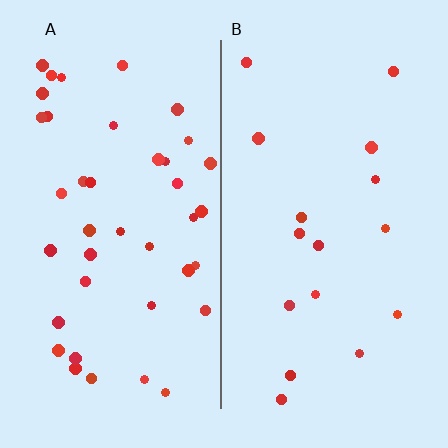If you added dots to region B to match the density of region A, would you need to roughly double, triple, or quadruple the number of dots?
Approximately double.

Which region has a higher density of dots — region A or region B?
A (the left).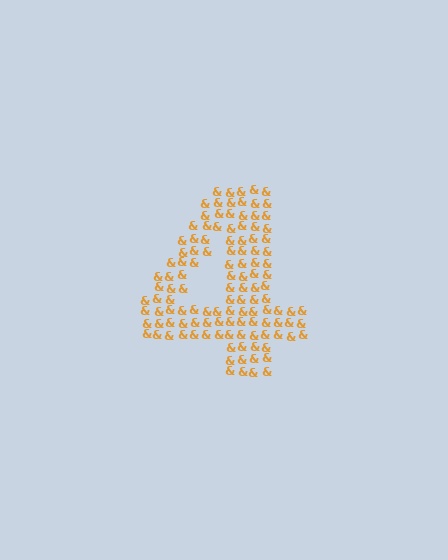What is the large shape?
The large shape is the digit 4.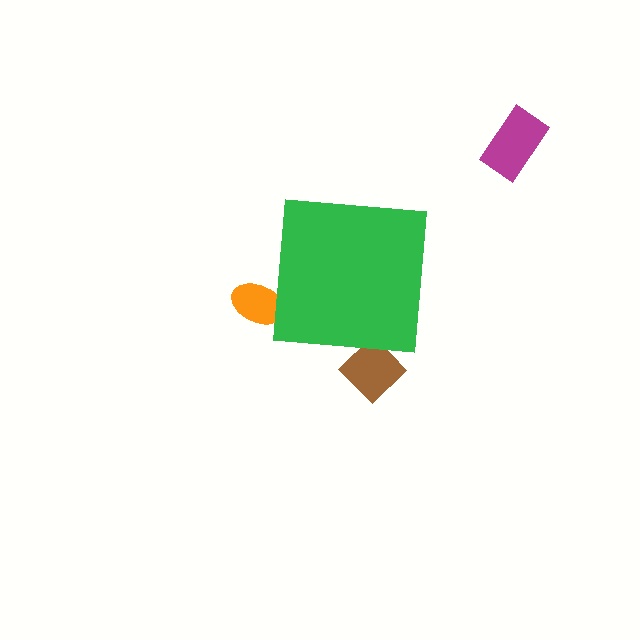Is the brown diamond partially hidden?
Yes, the brown diamond is partially hidden behind the green square.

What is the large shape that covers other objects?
A green square.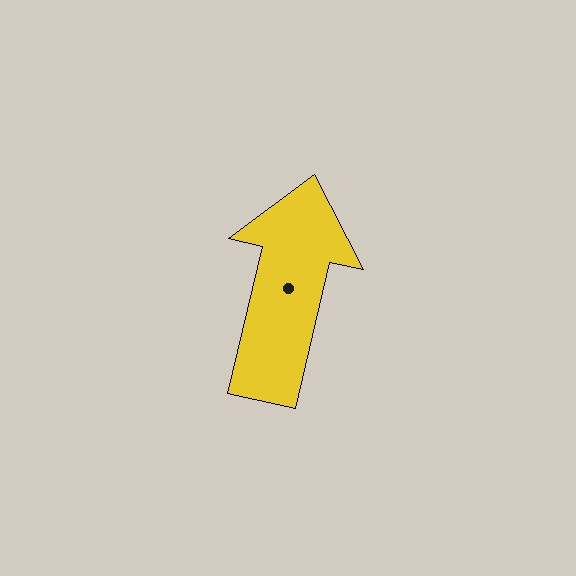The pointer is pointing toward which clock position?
Roughly 12 o'clock.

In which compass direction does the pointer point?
North.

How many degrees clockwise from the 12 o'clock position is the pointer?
Approximately 13 degrees.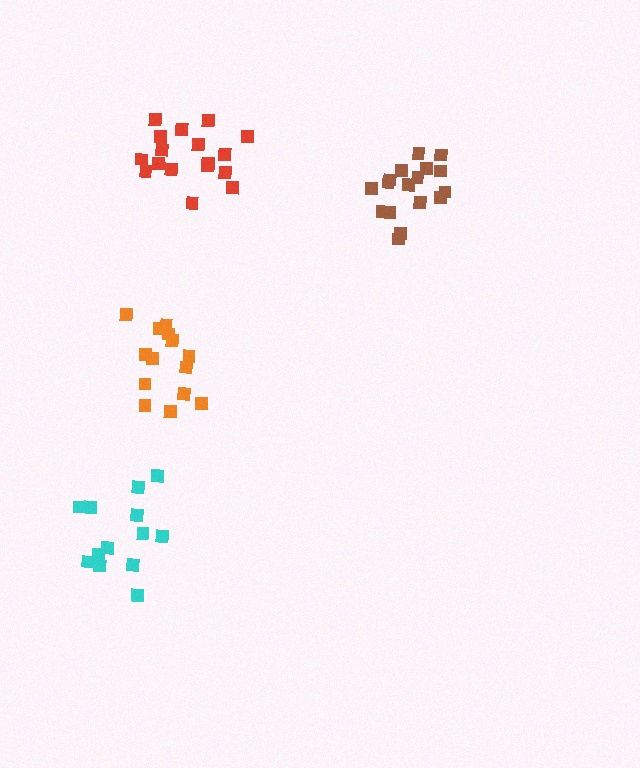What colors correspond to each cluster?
The clusters are colored: orange, cyan, red, brown.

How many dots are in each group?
Group 1: 14 dots, Group 2: 13 dots, Group 3: 17 dots, Group 4: 17 dots (61 total).